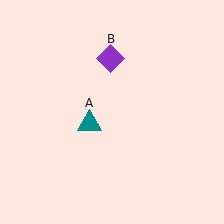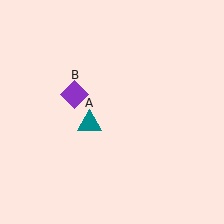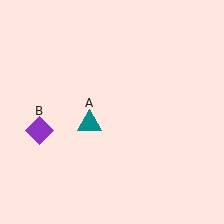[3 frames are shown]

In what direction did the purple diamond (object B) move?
The purple diamond (object B) moved down and to the left.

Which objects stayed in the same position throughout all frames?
Teal triangle (object A) remained stationary.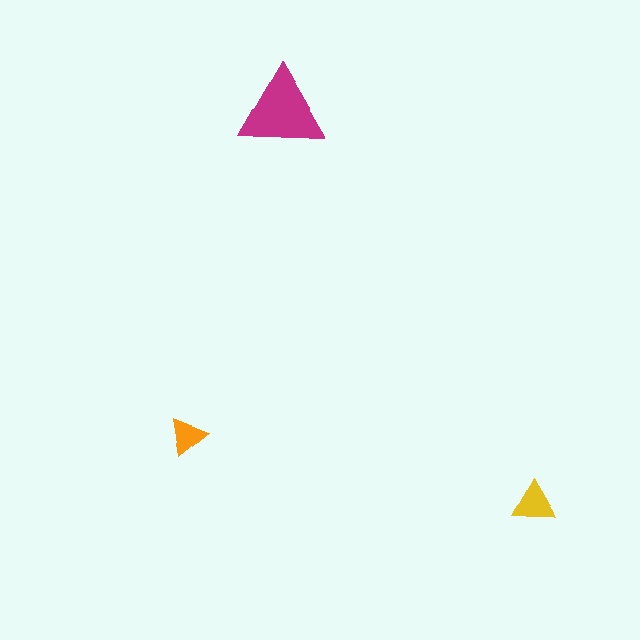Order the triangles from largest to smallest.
the magenta one, the yellow one, the orange one.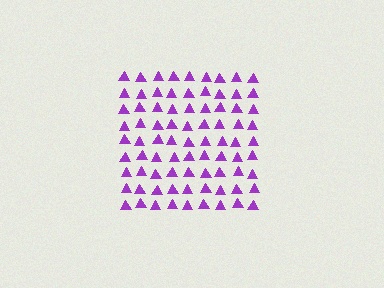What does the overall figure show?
The overall figure shows a square.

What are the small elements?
The small elements are triangles.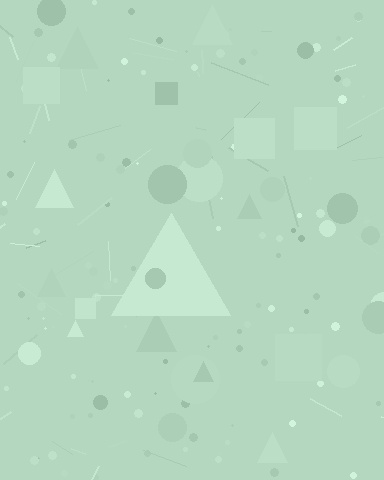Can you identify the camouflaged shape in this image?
The camouflaged shape is a triangle.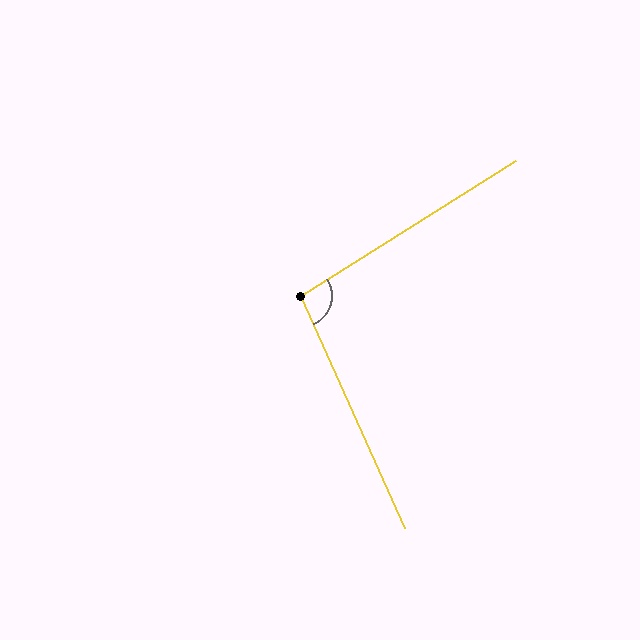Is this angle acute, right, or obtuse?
It is obtuse.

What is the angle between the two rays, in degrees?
Approximately 98 degrees.